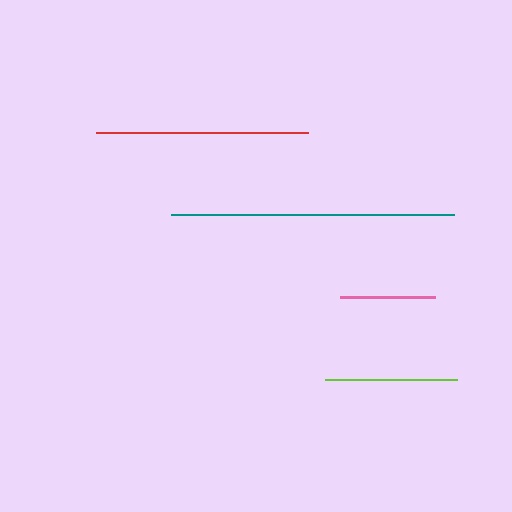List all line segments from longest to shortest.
From longest to shortest: teal, red, lime, pink.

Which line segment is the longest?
The teal line is the longest at approximately 283 pixels.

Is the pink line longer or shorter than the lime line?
The lime line is longer than the pink line.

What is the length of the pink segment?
The pink segment is approximately 96 pixels long.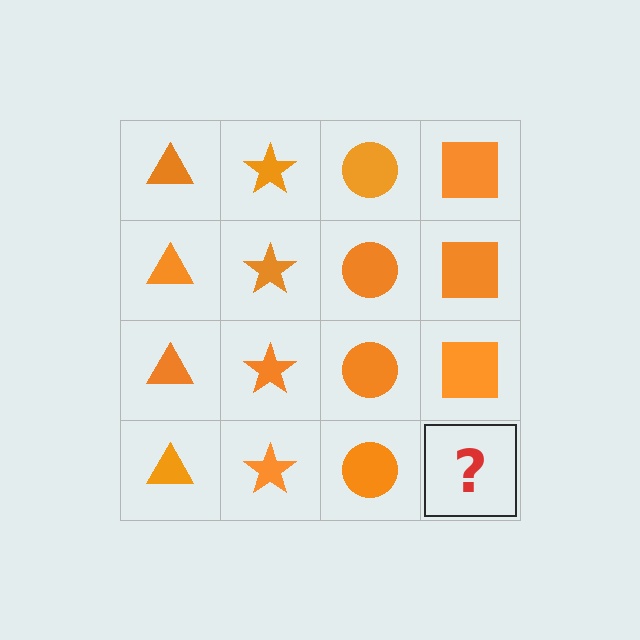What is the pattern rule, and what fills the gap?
The rule is that each column has a consistent shape. The gap should be filled with an orange square.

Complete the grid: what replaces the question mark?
The question mark should be replaced with an orange square.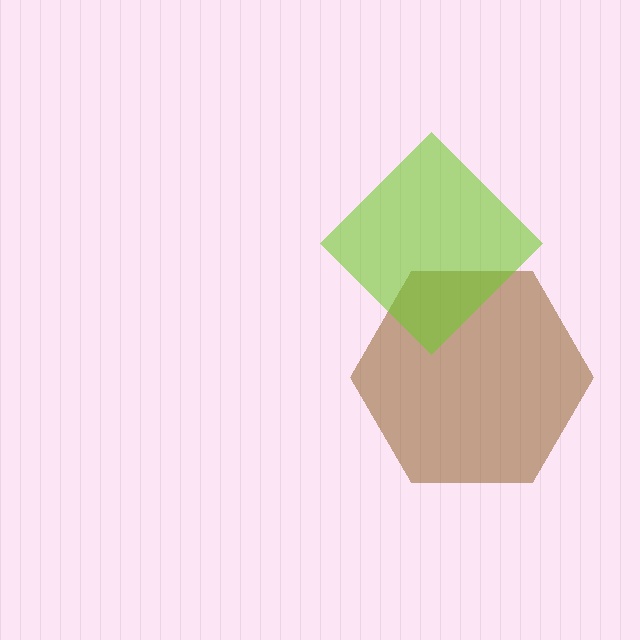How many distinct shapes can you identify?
There are 2 distinct shapes: a brown hexagon, a lime diamond.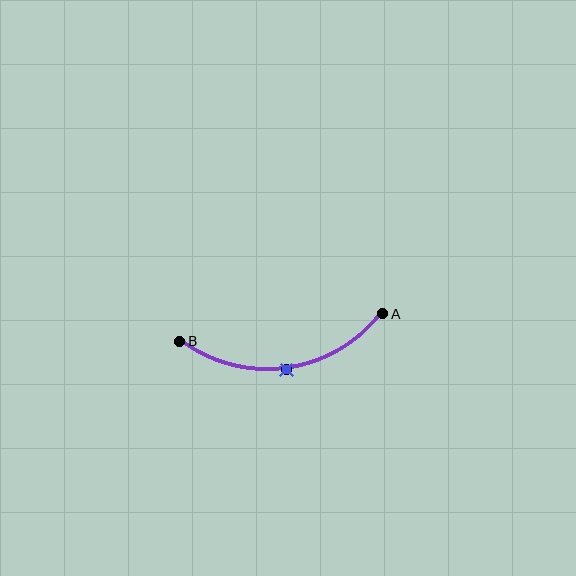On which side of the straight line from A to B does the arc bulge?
The arc bulges below the straight line connecting A and B.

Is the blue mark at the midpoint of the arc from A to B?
Yes. The blue mark lies on the arc at equal arc-length from both A and B — it is the arc midpoint.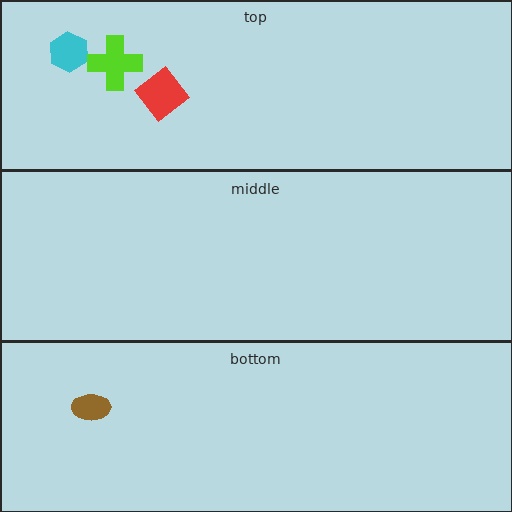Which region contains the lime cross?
The top region.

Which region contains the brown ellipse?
The bottom region.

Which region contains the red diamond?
The top region.